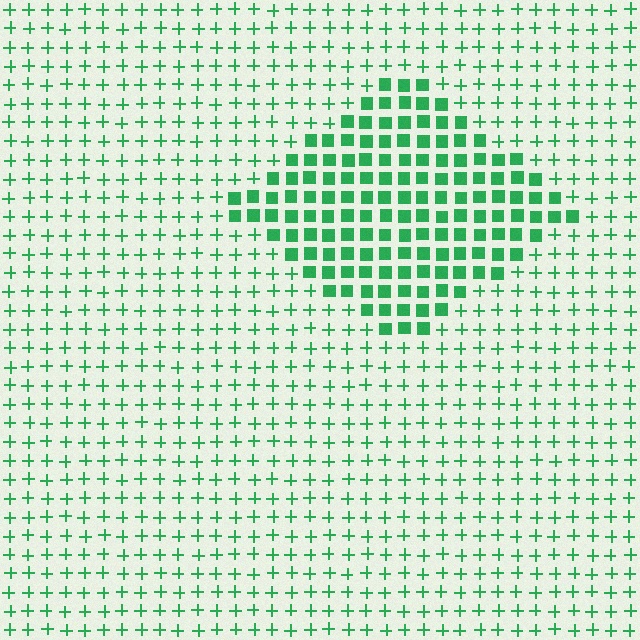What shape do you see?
I see a diamond.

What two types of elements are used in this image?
The image uses squares inside the diamond region and plus signs outside it.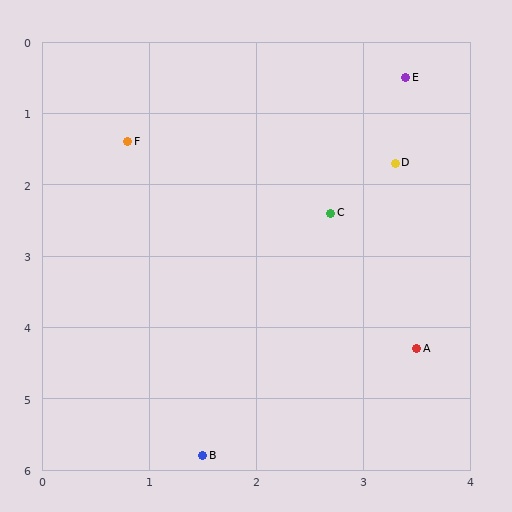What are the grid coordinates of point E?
Point E is at approximately (3.4, 0.5).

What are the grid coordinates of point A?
Point A is at approximately (3.5, 4.3).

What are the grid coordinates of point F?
Point F is at approximately (0.8, 1.4).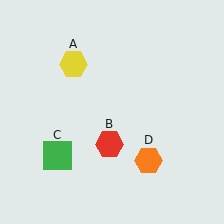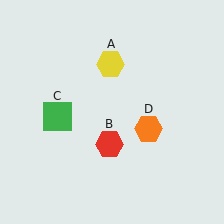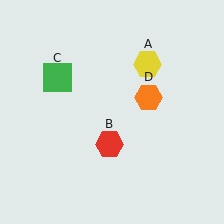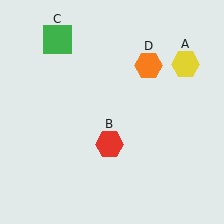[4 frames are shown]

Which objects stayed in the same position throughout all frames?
Red hexagon (object B) remained stationary.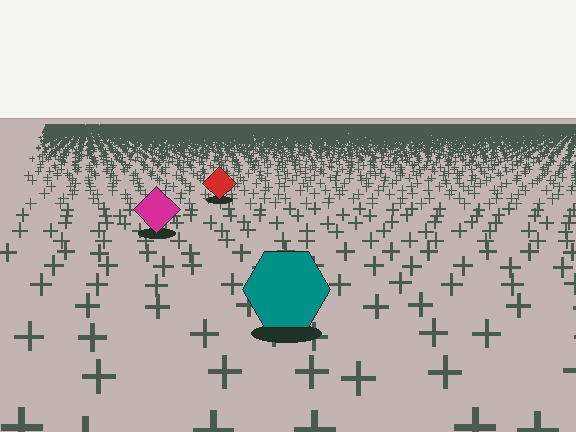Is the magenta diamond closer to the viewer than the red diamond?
Yes. The magenta diamond is closer — you can tell from the texture gradient: the ground texture is coarser near it.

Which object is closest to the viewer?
The teal hexagon is closest. The texture marks near it are larger and more spread out.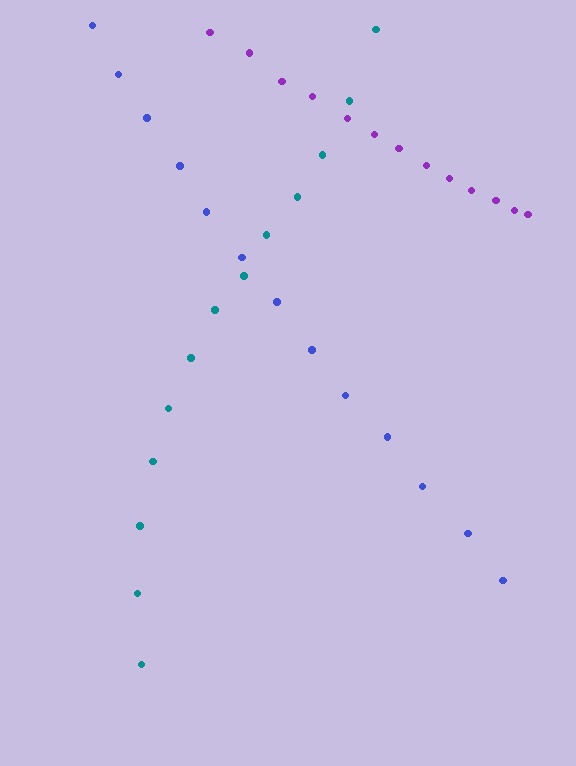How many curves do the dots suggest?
There are 3 distinct paths.